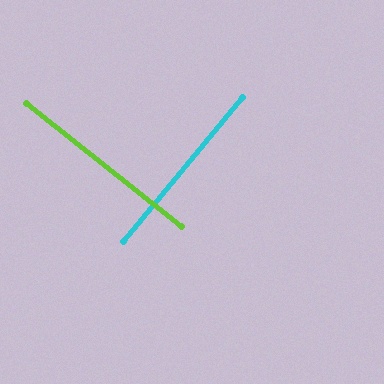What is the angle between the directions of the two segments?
Approximately 89 degrees.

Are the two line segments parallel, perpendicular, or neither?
Perpendicular — they meet at approximately 89°.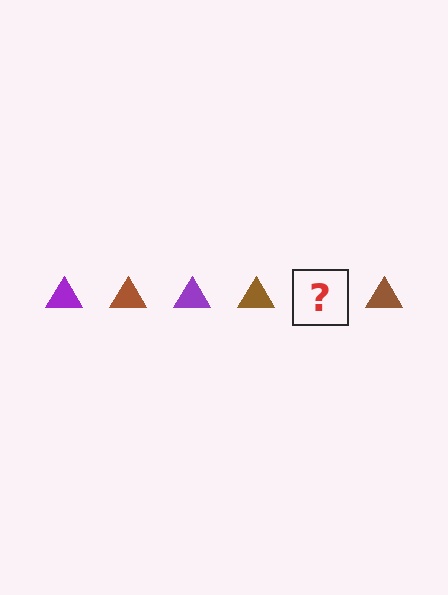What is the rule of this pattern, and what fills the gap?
The rule is that the pattern cycles through purple, brown triangles. The gap should be filled with a purple triangle.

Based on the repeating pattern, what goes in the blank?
The blank should be a purple triangle.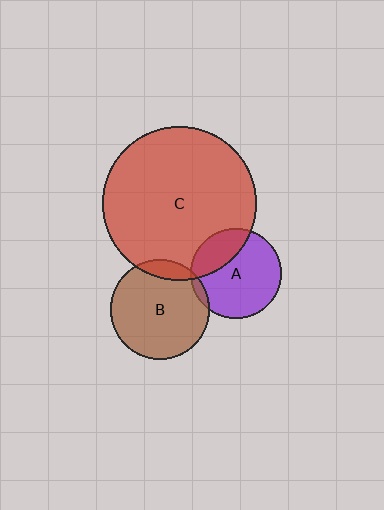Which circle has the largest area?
Circle C (red).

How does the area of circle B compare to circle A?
Approximately 1.2 times.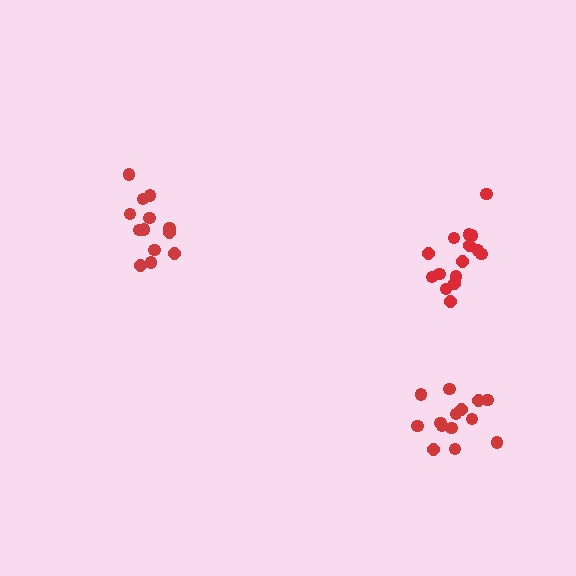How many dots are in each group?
Group 1: 15 dots, Group 2: 13 dots, Group 3: 14 dots (42 total).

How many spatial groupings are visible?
There are 3 spatial groupings.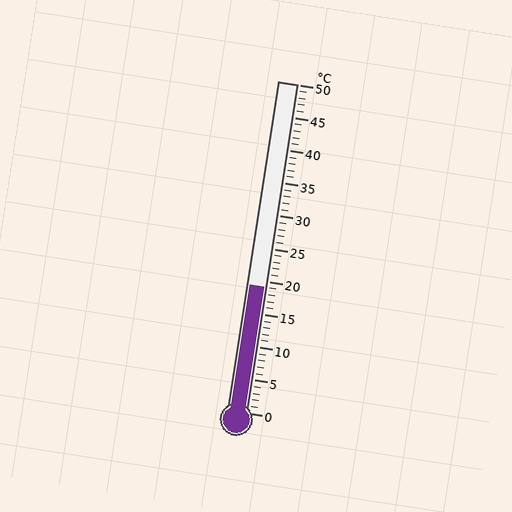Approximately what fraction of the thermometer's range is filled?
The thermometer is filled to approximately 40% of its range.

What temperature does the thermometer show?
The thermometer shows approximately 19°C.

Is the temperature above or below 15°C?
The temperature is above 15°C.